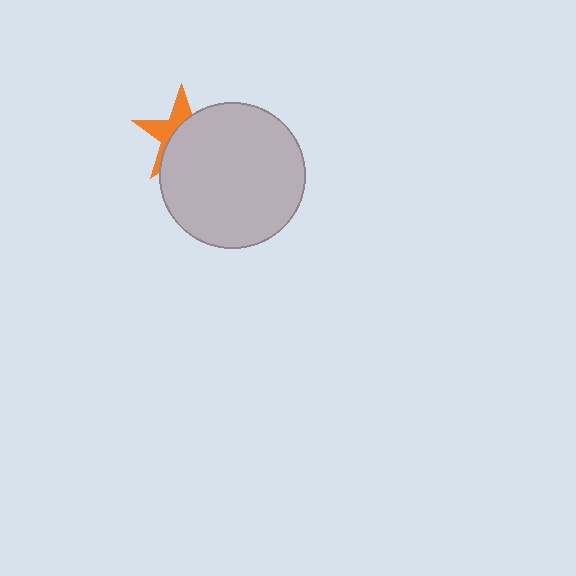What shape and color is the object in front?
The object in front is a light gray circle.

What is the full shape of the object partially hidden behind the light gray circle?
The partially hidden object is an orange star.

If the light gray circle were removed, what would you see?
You would see the complete orange star.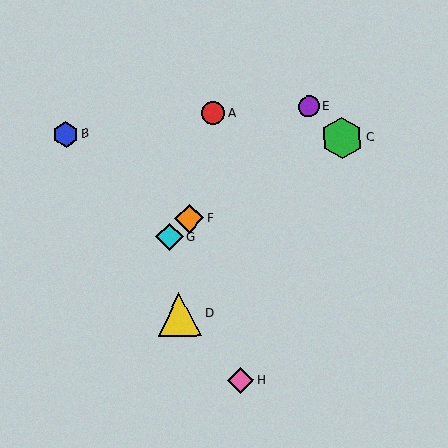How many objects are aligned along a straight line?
3 objects (E, F, G) are aligned along a straight line.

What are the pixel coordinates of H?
Object H is at (241, 381).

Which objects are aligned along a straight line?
Objects E, F, G are aligned along a straight line.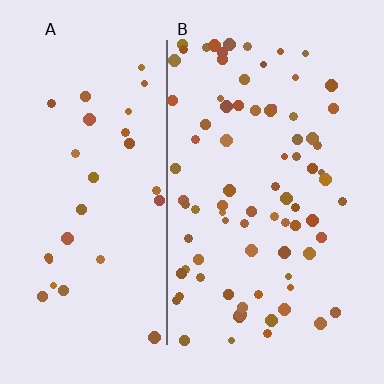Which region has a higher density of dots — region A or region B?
B (the right).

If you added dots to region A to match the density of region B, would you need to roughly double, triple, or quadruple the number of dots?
Approximately triple.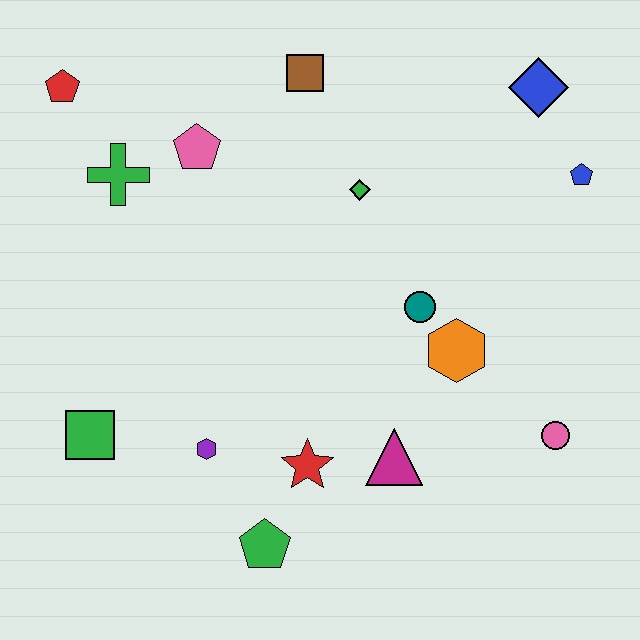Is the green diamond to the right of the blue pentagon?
No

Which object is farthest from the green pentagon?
The blue diamond is farthest from the green pentagon.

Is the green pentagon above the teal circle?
No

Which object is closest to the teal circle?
The orange hexagon is closest to the teal circle.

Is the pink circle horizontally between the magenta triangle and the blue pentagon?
Yes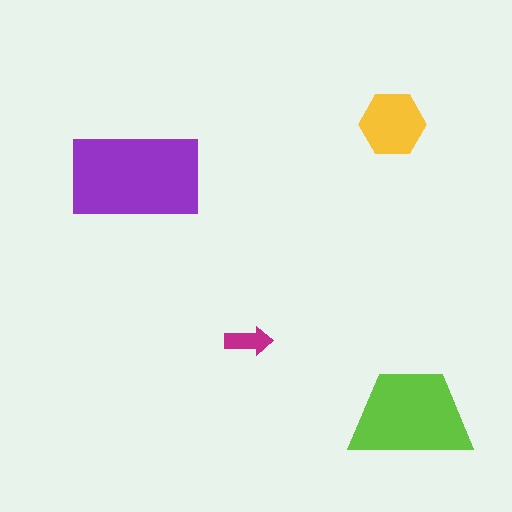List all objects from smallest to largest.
The magenta arrow, the yellow hexagon, the lime trapezoid, the purple rectangle.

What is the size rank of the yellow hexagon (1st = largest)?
3rd.